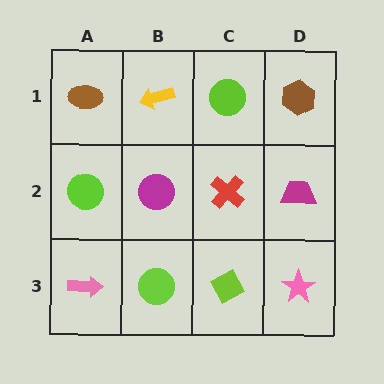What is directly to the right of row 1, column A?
A yellow arrow.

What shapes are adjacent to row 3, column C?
A red cross (row 2, column C), a lime circle (row 3, column B), a pink star (row 3, column D).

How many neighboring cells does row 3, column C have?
3.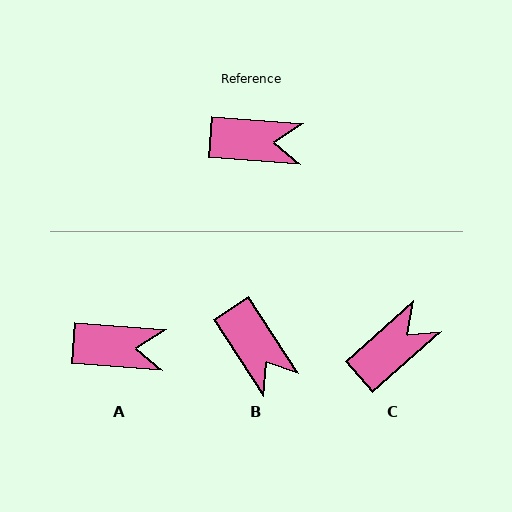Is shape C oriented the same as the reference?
No, it is off by about 46 degrees.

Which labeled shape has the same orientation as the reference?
A.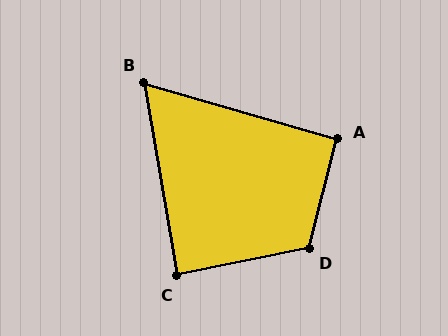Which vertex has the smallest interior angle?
B, at approximately 64 degrees.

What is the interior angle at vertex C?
Approximately 88 degrees (approximately right).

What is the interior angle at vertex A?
Approximately 92 degrees (approximately right).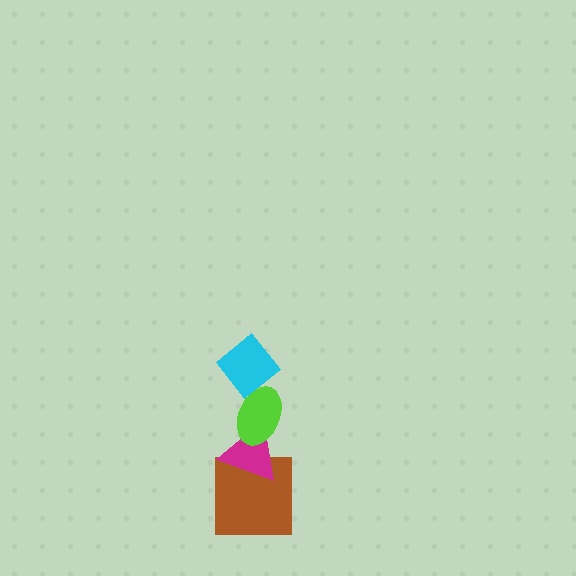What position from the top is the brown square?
The brown square is 4th from the top.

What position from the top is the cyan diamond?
The cyan diamond is 1st from the top.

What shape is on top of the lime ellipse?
The cyan diamond is on top of the lime ellipse.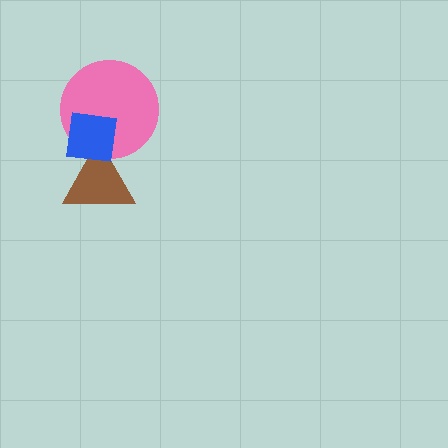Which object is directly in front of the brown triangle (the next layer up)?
The pink circle is directly in front of the brown triangle.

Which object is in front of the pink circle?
The blue square is in front of the pink circle.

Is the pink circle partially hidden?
Yes, it is partially covered by another shape.